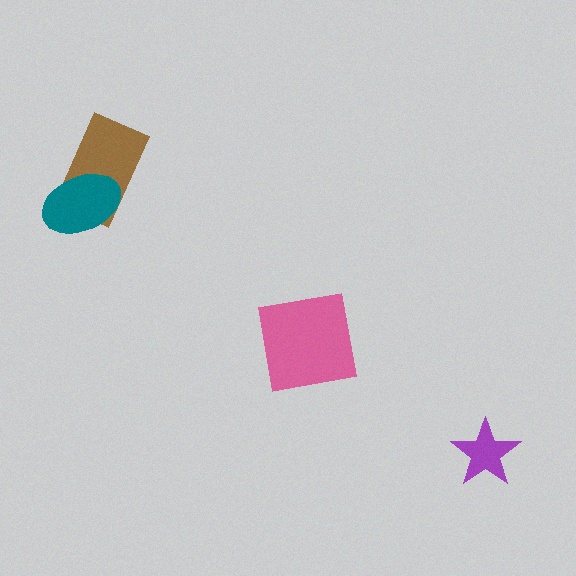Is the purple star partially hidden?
No, no other shape covers it.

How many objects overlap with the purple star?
0 objects overlap with the purple star.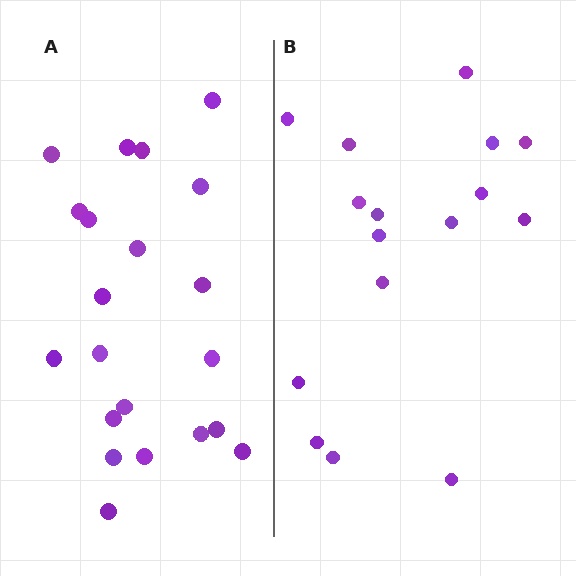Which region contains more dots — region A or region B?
Region A (the left region) has more dots.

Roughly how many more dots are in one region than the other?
Region A has about 5 more dots than region B.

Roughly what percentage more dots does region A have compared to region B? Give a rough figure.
About 30% more.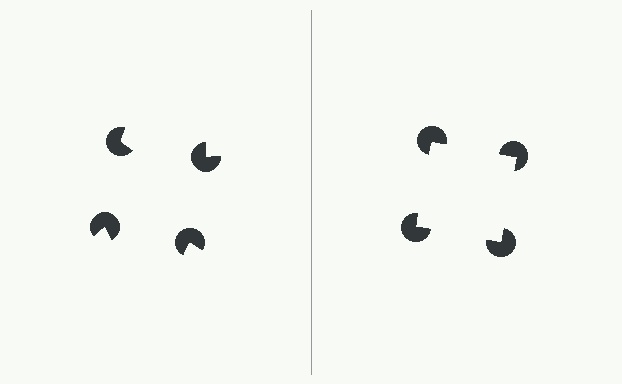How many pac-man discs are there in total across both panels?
8 — 4 on each side.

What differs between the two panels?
The pac-man discs are positioned identically on both sides; only the wedge orientations differ. On the right they align to a square; on the left they are misaligned.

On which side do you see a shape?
An illusory square appears on the right side. On the left side the wedge cuts are rotated, so no coherent shape forms.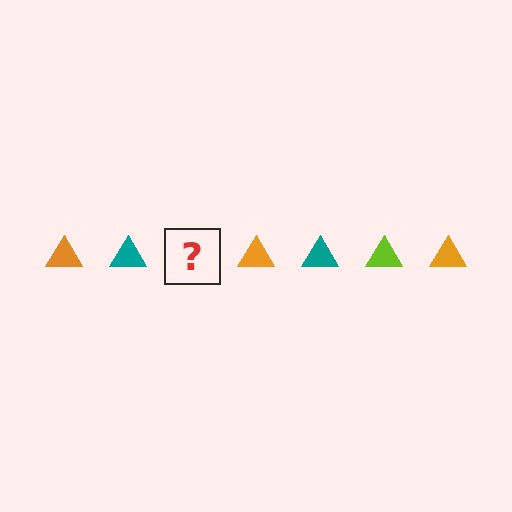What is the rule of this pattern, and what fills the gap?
The rule is that the pattern cycles through orange, teal, lime triangles. The gap should be filled with a lime triangle.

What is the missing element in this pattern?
The missing element is a lime triangle.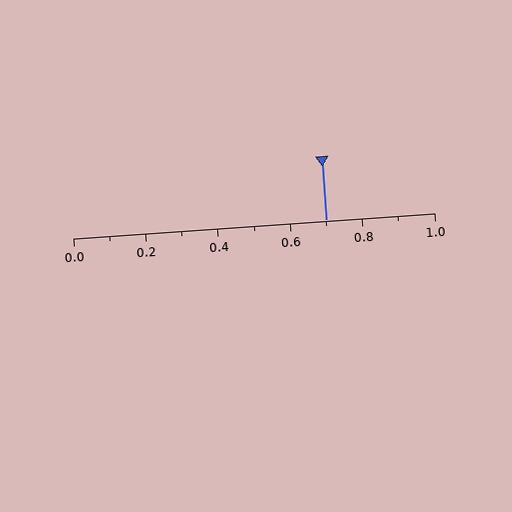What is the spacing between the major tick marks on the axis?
The major ticks are spaced 0.2 apart.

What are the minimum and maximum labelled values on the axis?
The axis runs from 0.0 to 1.0.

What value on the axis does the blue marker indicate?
The marker indicates approximately 0.7.